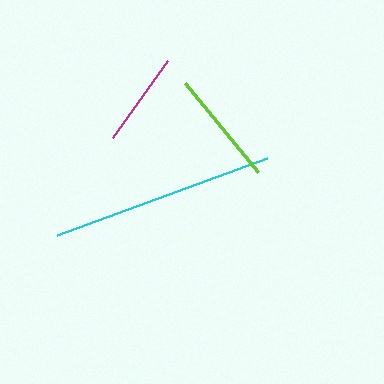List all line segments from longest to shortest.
From longest to shortest: cyan, lime, magenta.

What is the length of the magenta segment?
The magenta segment is approximately 95 pixels long.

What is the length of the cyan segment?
The cyan segment is approximately 224 pixels long.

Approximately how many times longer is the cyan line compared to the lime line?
The cyan line is approximately 1.9 times the length of the lime line.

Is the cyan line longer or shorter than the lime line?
The cyan line is longer than the lime line.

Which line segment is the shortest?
The magenta line is the shortest at approximately 95 pixels.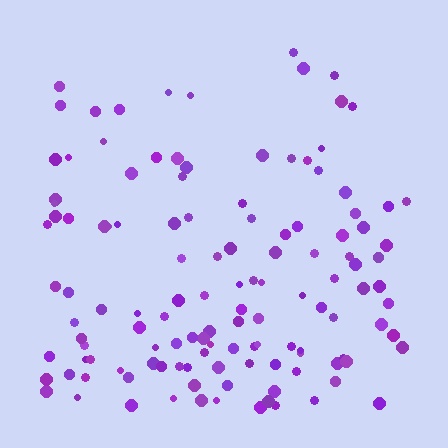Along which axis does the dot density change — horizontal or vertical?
Vertical.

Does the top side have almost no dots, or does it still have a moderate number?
Still a moderate number, just noticeably fewer than the bottom.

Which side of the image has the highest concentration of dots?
The bottom.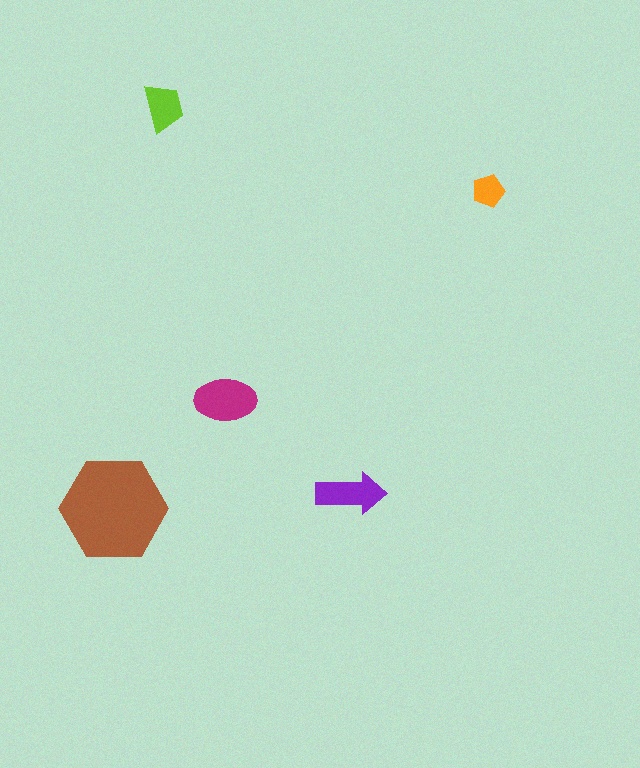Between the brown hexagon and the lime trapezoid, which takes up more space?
The brown hexagon.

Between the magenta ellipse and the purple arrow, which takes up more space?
The magenta ellipse.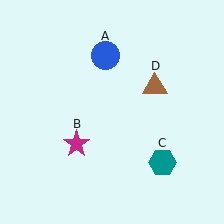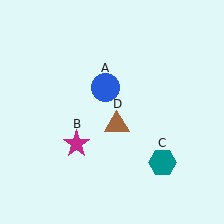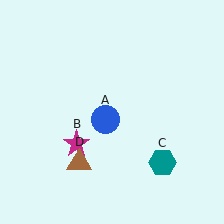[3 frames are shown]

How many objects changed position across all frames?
2 objects changed position: blue circle (object A), brown triangle (object D).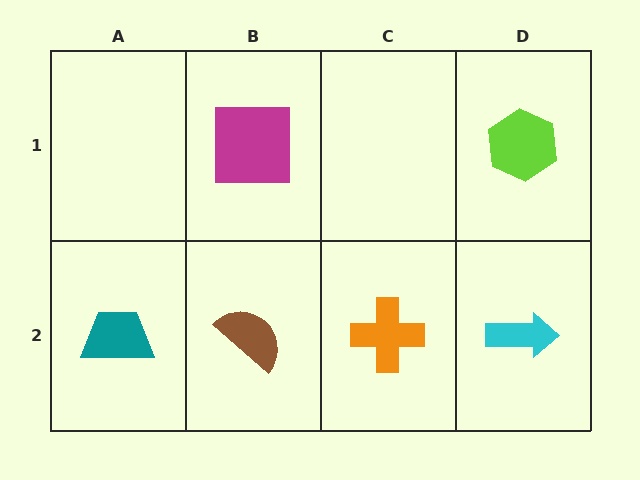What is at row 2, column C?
An orange cross.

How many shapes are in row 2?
4 shapes.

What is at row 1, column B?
A magenta square.